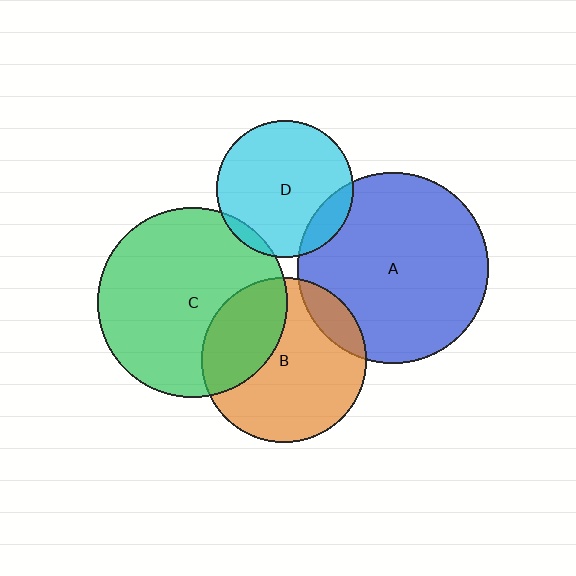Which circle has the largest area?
Circle A (blue).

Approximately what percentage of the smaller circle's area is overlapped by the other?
Approximately 5%.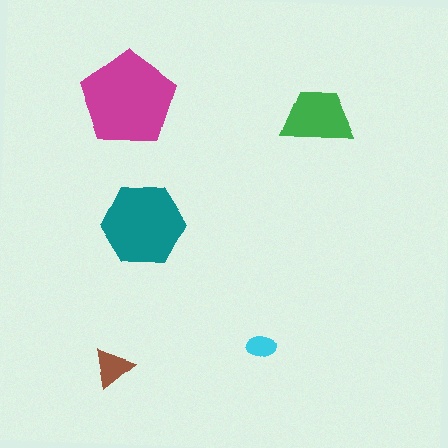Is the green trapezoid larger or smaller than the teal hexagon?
Smaller.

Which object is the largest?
The magenta pentagon.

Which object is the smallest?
The cyan ellipse.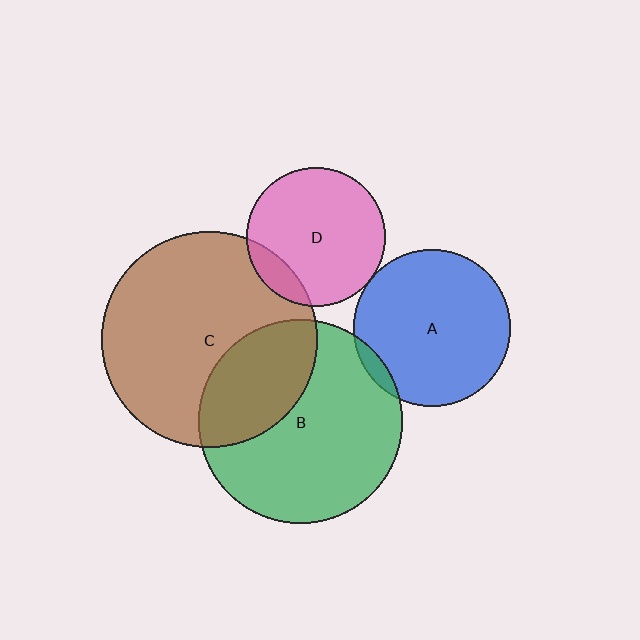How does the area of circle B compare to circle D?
Approximately 2.1 times.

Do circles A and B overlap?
Yes.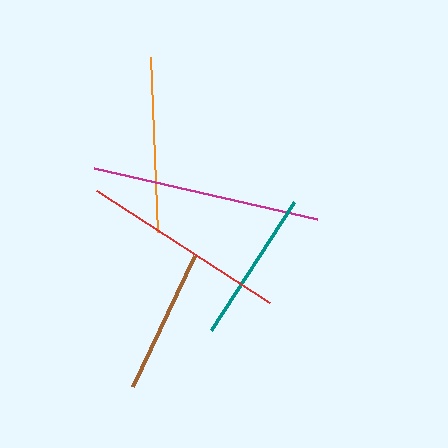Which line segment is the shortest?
The brown line is the shortest at approximately 145 pixels.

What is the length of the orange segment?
The orange segment is approximately 174 pixels long.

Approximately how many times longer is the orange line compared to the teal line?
The orange line is approximately 1.1 times the length of the teal line.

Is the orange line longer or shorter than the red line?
The red line is longer than the orange line.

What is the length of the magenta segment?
The magenta segment is approximately 229 pixels long.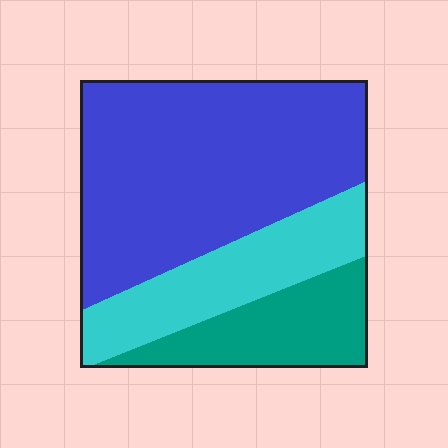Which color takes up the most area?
Blue, at roughly 60%.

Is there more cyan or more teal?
Cyan.